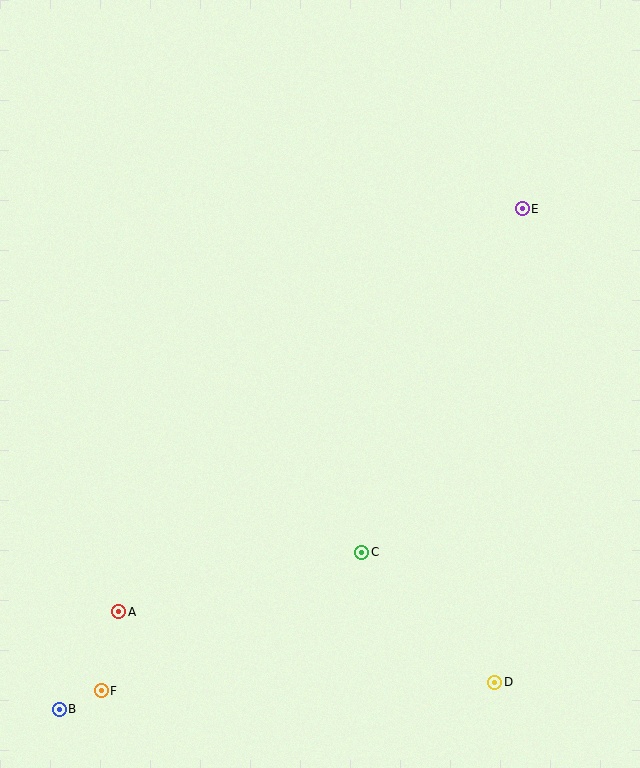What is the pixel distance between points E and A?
The distance between E and A is 570 pixels.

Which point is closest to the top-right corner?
Point E is closest to the top-right corner.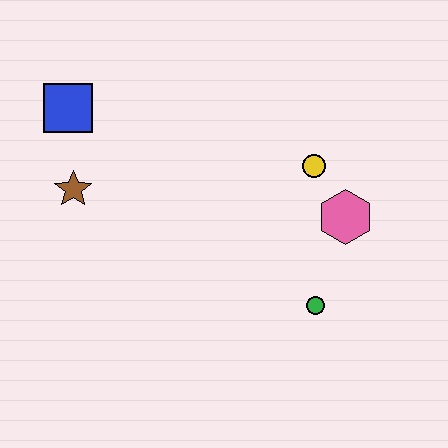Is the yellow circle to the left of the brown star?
No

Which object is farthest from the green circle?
The blue square is farthest from the green circle.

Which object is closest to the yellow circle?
The pink hexagon is closest to the yellow circle.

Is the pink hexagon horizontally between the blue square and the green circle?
No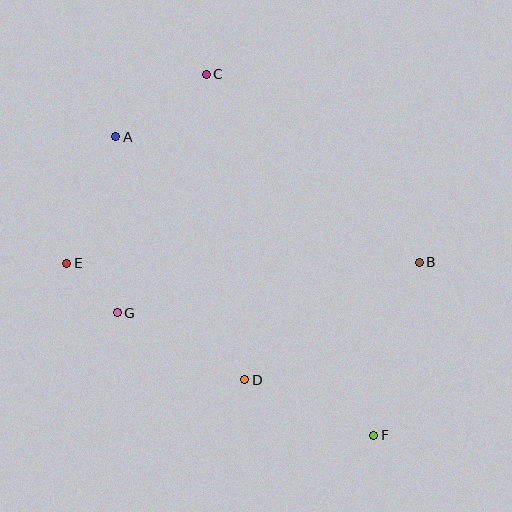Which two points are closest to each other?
Points E and G are closest to each other.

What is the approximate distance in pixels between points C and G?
The distance between C and G is approximately 255 pixels.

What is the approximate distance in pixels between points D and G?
The distance between D and G is approximately 144 pixels.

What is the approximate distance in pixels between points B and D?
The distance between B and D is approximately 210 pixels.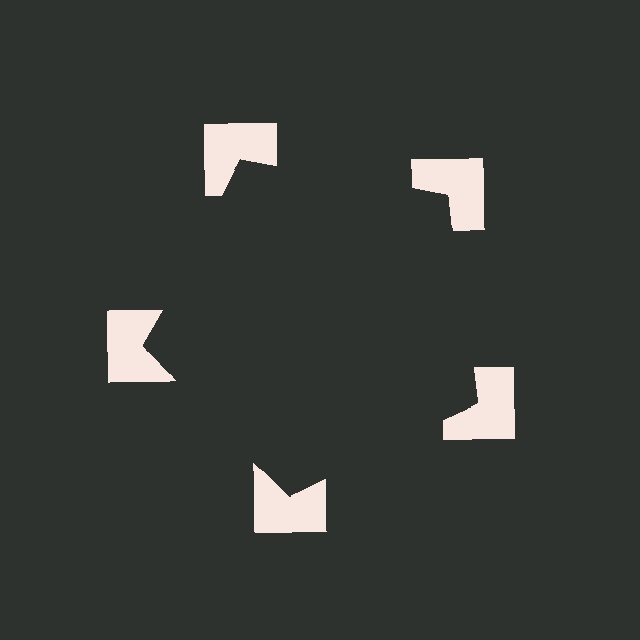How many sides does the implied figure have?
5 sides.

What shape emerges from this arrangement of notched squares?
An illusory pentagon — its edges are inferred from the aligned wedge cuts in the notched squares, not physically drawn.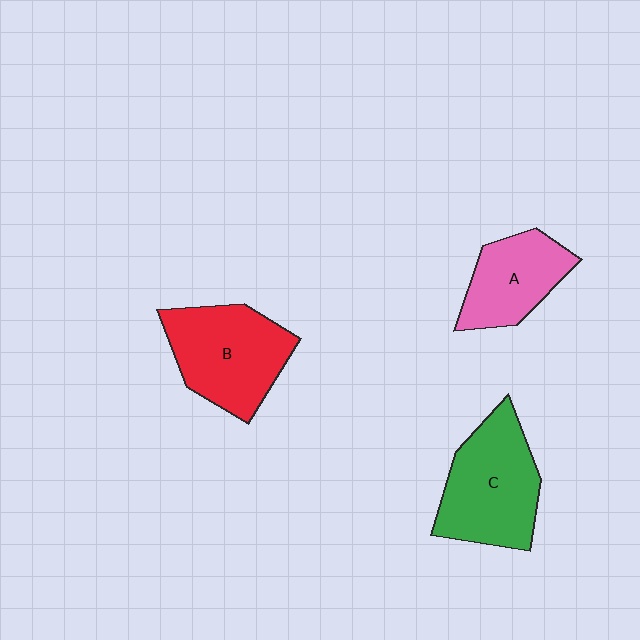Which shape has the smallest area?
Shape A (pink).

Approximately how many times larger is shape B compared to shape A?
Approximately 1.4 times.